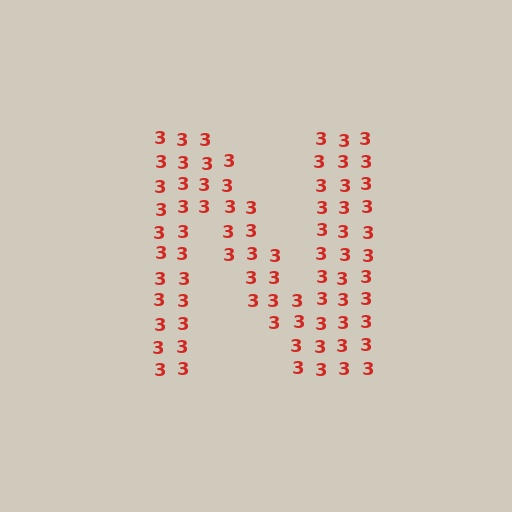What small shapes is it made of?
It is made of small digit 3's.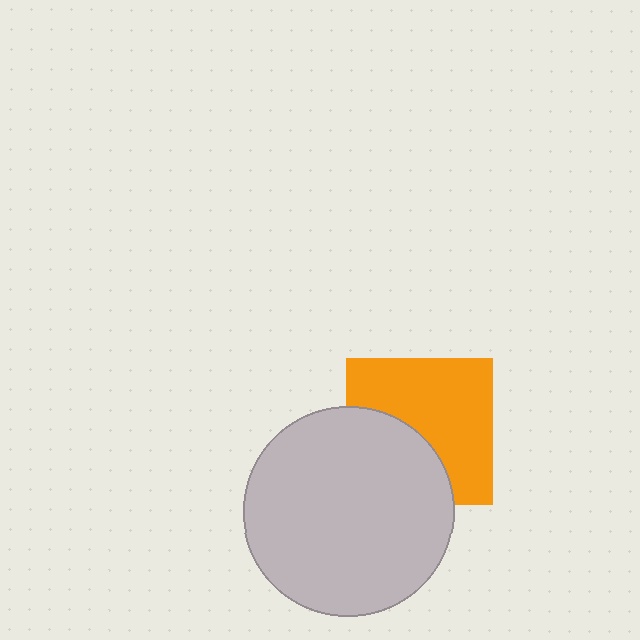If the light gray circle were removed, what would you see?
You would see the complete orange square.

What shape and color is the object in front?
The object in front is a light gray circle.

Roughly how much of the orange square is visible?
About half of it is visible (roughly 61%).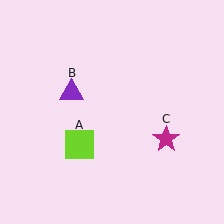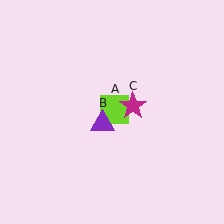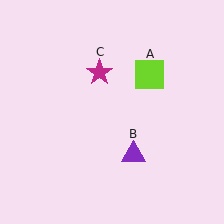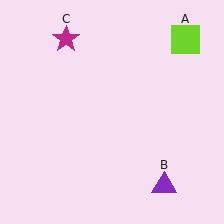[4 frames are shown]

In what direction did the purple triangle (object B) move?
The purple triangle (object B) moved down and to the right.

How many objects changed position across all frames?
3 objects changed position: lime square (object A), purple triangle (object B), magenta star (object C).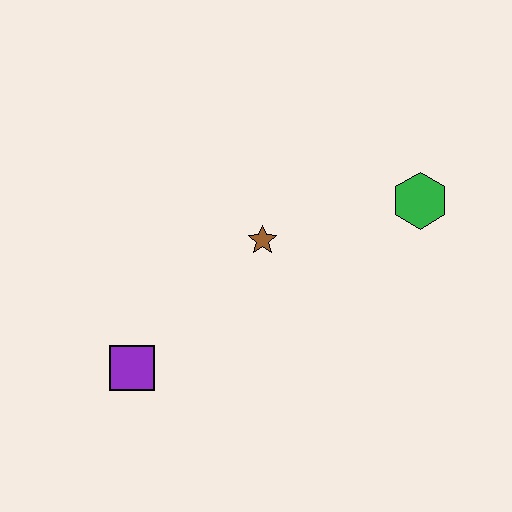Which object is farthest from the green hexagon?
The purple square is farthest from the green hexagon.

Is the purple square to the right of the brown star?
No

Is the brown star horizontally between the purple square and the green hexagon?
Yes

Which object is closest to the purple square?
The brown star is closest to the purple square.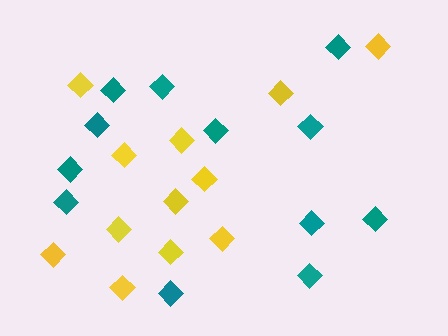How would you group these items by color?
There are 2 groups: one group of teal diamonds (12) and one group of yellow diamonds (12).